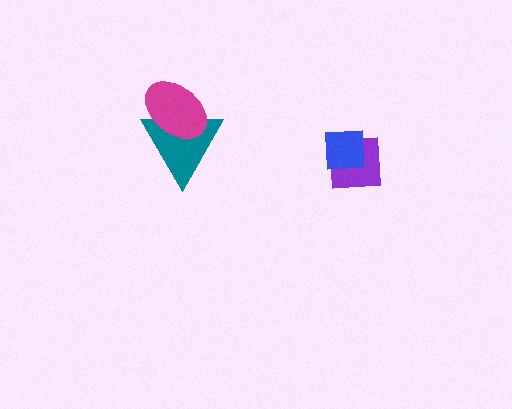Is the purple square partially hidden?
Yes, it is partially covered by another shape.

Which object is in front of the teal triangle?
The magenta ellipse is in front of the teal triangle.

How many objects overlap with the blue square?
1 object overlaps with the blue square.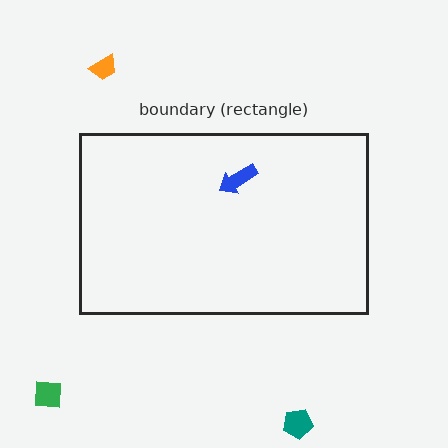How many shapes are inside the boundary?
1 inside, 3 outside.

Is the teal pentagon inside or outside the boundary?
Outside.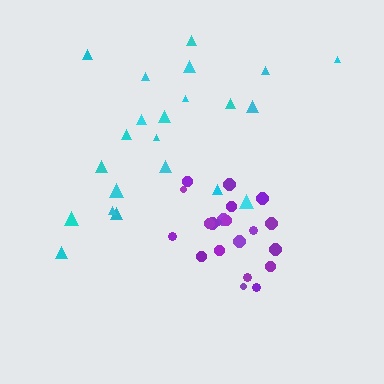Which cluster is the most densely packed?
Purple.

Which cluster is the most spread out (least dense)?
Cyan.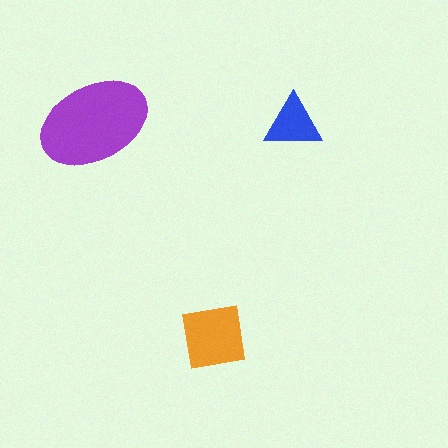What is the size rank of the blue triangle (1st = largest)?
3rd.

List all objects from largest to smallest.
The purple ellipse, the orange square, the blue triangle.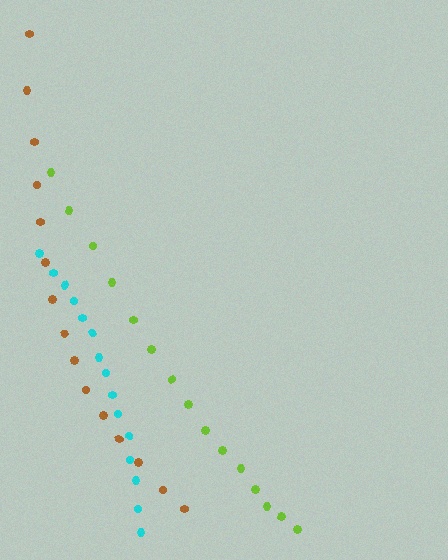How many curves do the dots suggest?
There are 3 distinct paths.